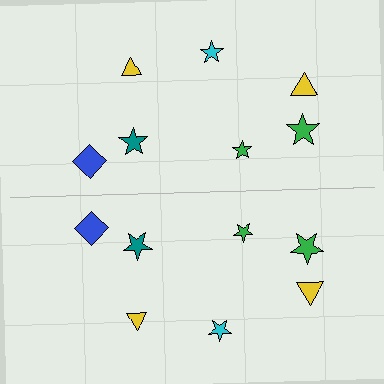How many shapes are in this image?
There are 14 shapes in this image.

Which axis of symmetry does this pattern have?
The pattern has a horizontal axis of symmetry running through the center of the image.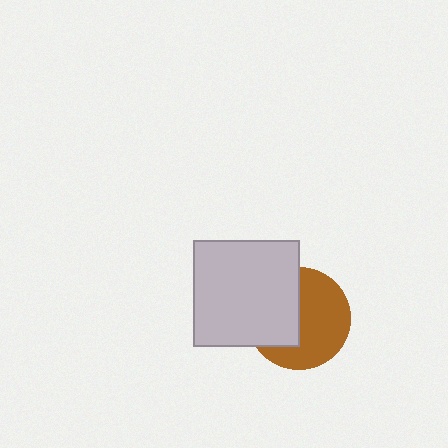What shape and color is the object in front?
The object in front is a light gray square.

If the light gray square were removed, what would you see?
You would see the complete brown circle.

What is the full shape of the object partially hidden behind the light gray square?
The partially hidden object is a brown circle.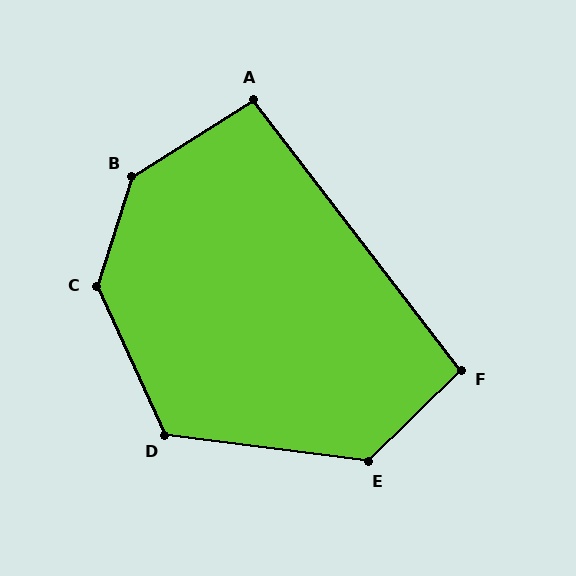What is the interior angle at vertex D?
Approximately 122 degrees (obtuse).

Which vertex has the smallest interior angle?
A, at approximately 95 degrees.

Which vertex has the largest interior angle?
B, at approximately 140 degrees.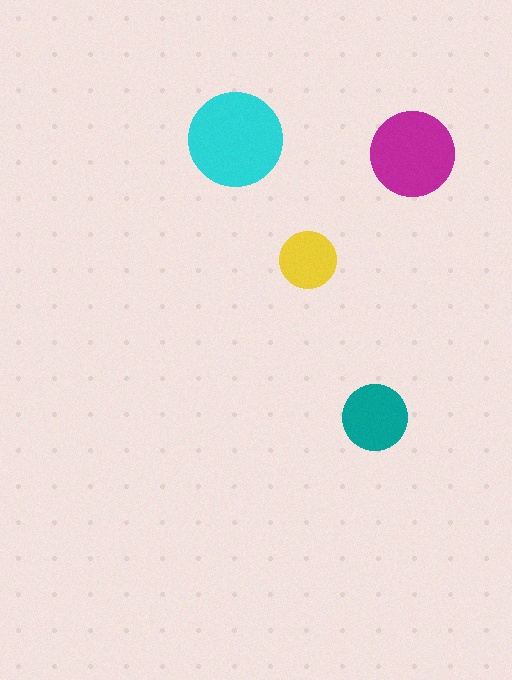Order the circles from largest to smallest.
the cyan one, the magenta one, the teal one, the yellow one.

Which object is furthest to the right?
The magenta circle is rightmost.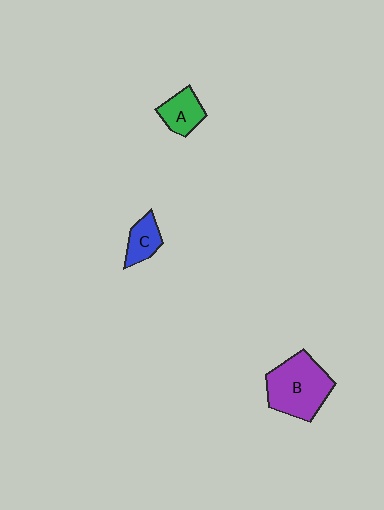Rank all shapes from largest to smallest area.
From largest to smallest: B (purple), A (green), C (blue).